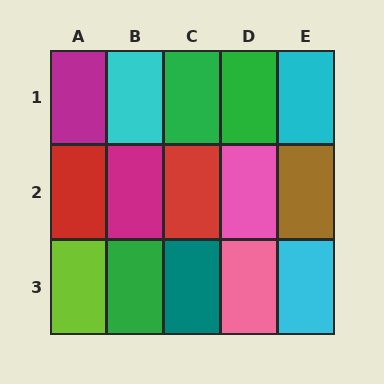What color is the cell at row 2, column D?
Pink.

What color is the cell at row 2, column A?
Red.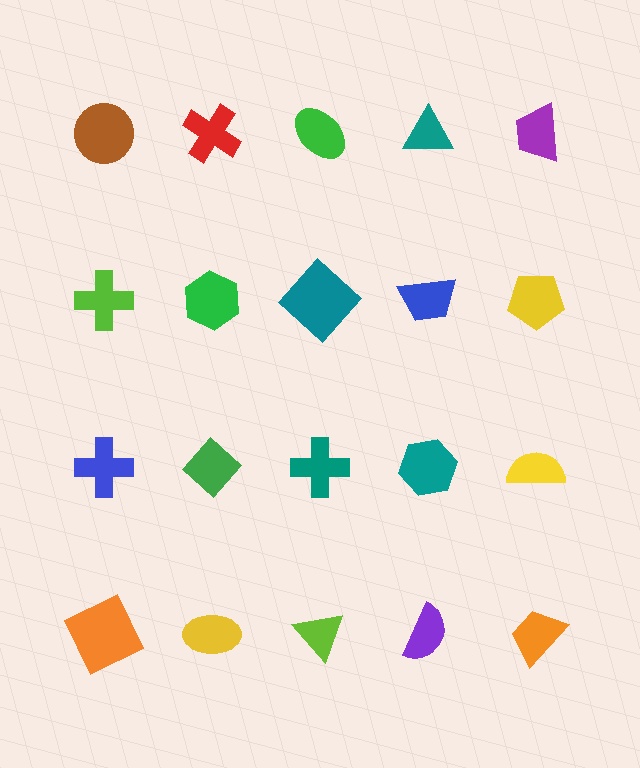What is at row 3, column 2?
A green diamond.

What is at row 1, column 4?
A teal triangle.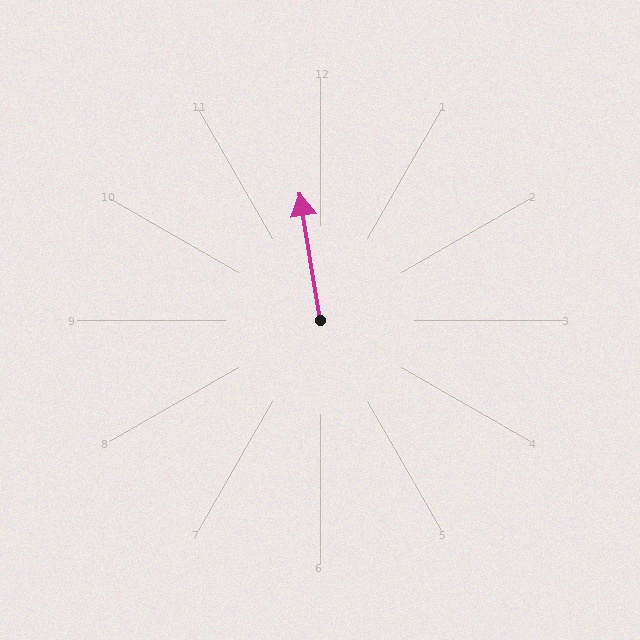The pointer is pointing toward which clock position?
Roughly 12 o'clock.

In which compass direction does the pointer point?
North.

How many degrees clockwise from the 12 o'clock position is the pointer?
Approximately 351 degrees.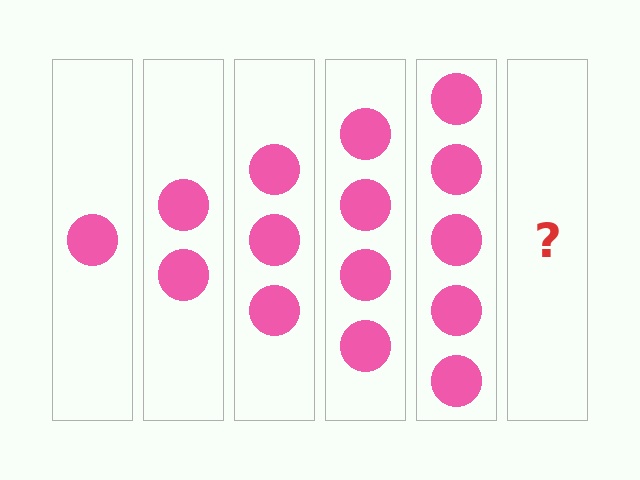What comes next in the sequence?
The next element should be 6 circles.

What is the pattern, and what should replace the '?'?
The pattern is that each step adds one more circle. The '?' should be 6 circles.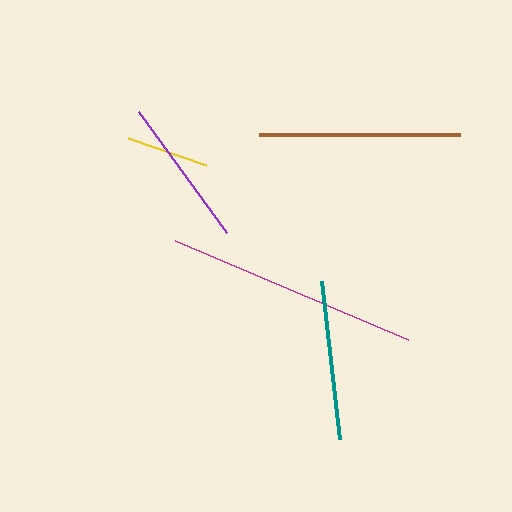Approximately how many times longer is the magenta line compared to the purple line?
The magenta line is approximately 1.7 times the length of the purple line.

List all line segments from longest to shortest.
From longest to shortest: magenta, brown, teal, purple, yellow.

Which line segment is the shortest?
The yellow line is the shortest at approximately 83 pixels.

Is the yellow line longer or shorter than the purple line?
The purple line is longer than the yellow line.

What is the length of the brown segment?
The brown segment is approximately 201 pixels long.